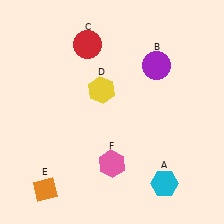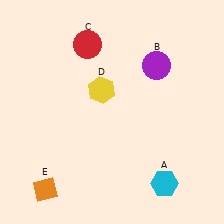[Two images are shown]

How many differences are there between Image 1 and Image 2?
There is 1 difference between the two images.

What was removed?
The pink hexagon (F) was removed in Image 2.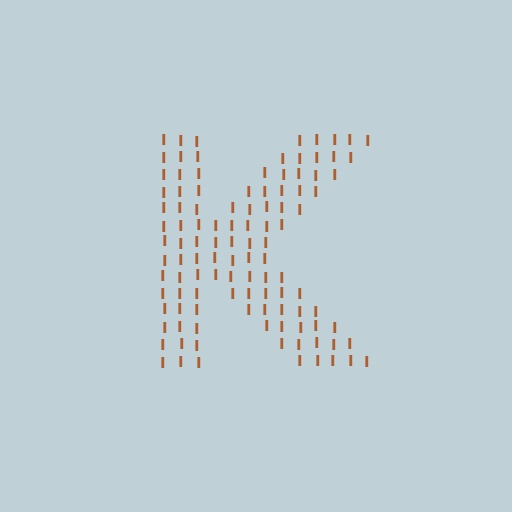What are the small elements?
The small elements are letter I's.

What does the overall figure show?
The overall figure shows the letter K.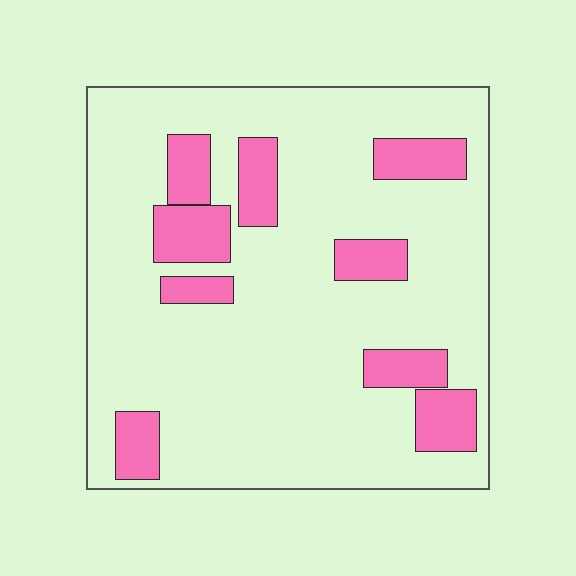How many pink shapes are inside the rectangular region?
9.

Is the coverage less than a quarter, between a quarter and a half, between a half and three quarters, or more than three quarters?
Less than a quarter.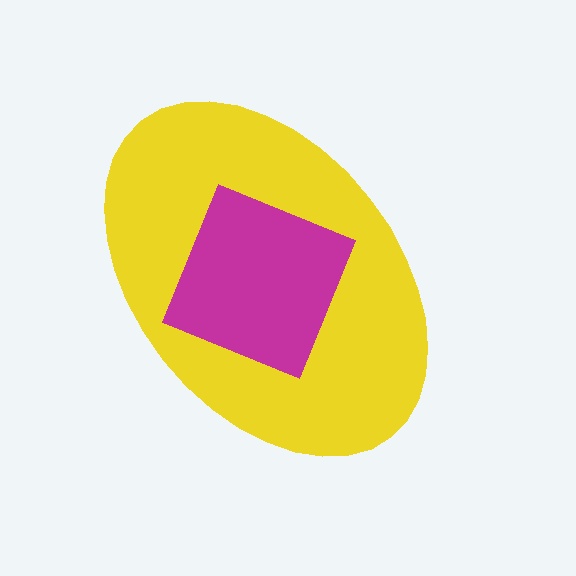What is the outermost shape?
The yellow ellipse.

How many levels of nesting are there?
2.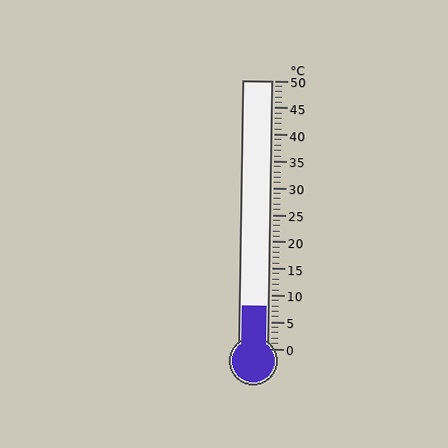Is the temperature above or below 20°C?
The temperature is below 20°C.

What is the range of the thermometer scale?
The thermometer scale ranges from 0°C to 50°C.